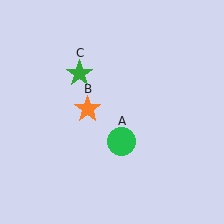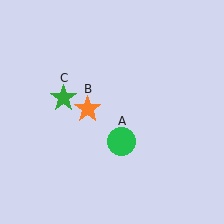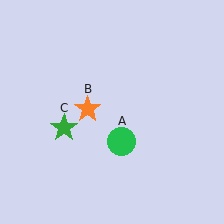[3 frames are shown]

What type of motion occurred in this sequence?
The green star (object C) rotated counterclockwise around the center of the scene.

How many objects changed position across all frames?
1 object changed position: green star (object C).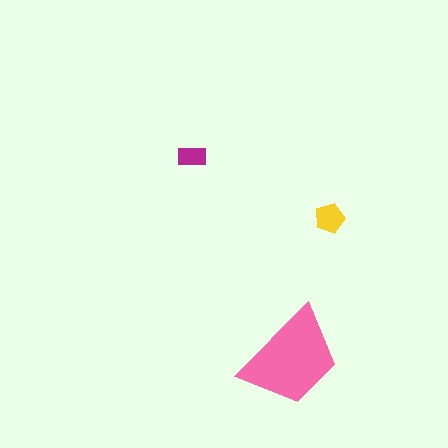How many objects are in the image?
There are 3 objects in the image.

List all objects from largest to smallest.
The pink trapezoid, the yellow pentagon, the magenta rectangle.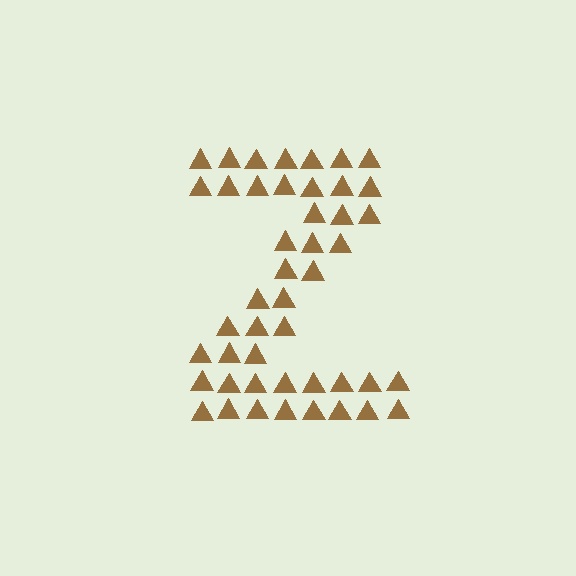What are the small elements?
The small elements are triangles.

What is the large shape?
The large shape is the letter Z.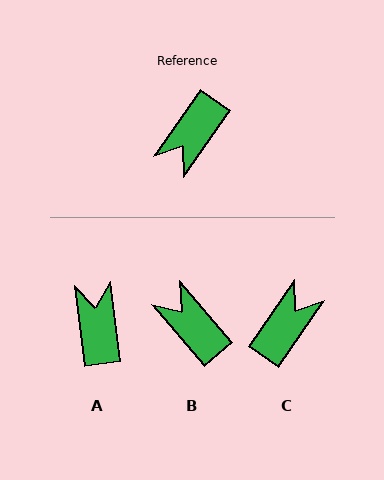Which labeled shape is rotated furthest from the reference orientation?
C, about 179 degrees away.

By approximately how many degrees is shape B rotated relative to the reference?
Approximately 104 degrees clockwise.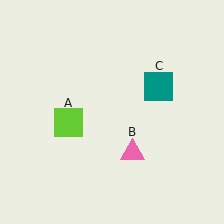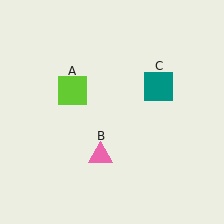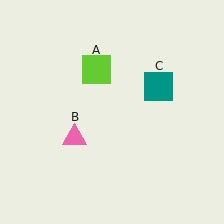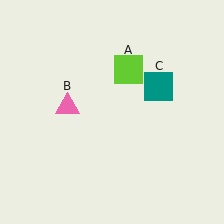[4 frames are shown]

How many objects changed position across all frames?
2 objects changed position: lime square (object A), pink triangle (object B).